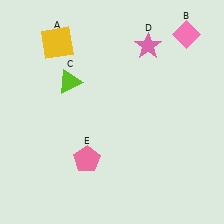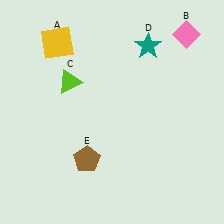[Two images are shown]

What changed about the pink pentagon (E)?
In Image 1, E is pink. In Image 2, it changed to brown.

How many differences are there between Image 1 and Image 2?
There are 2 differences between the two images.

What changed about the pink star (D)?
In Image 1, D is pink. In Image 2, it changed to teal.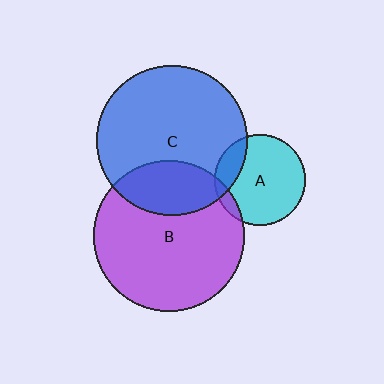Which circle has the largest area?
Circle B (purple).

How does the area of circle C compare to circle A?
Approximately 2.7 times.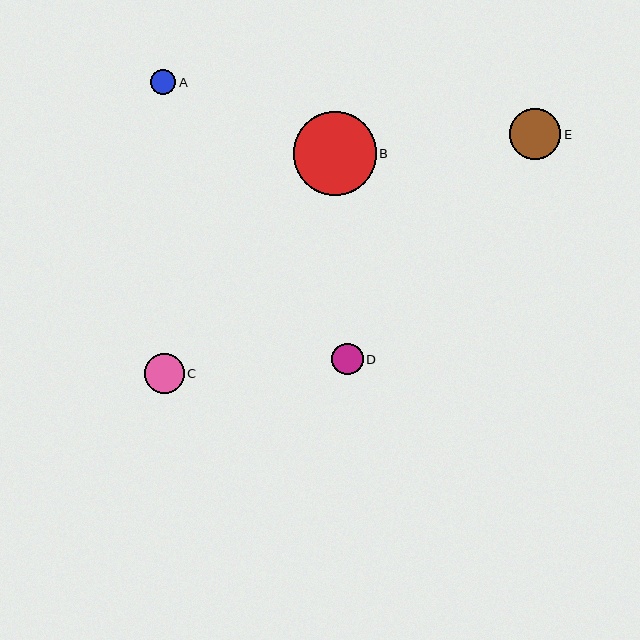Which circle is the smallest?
Circle A is the smallest with a size of approximately 25 pixels.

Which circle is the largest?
Circle B is the largest with a size of approximately 83 pixels.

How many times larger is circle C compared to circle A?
Circle C is approximately 1.6 times the size of circle A.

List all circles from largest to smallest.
From largest to smallest: B, E, C, D, A.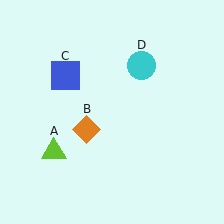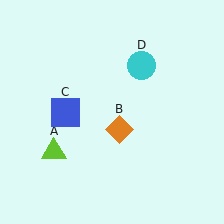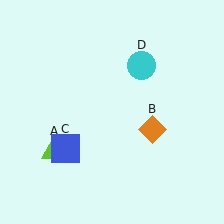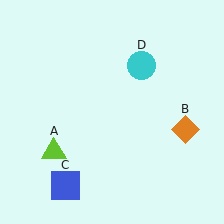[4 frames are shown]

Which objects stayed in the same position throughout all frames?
Lime triangle (object A) and cyan circle (object D) remained stationary.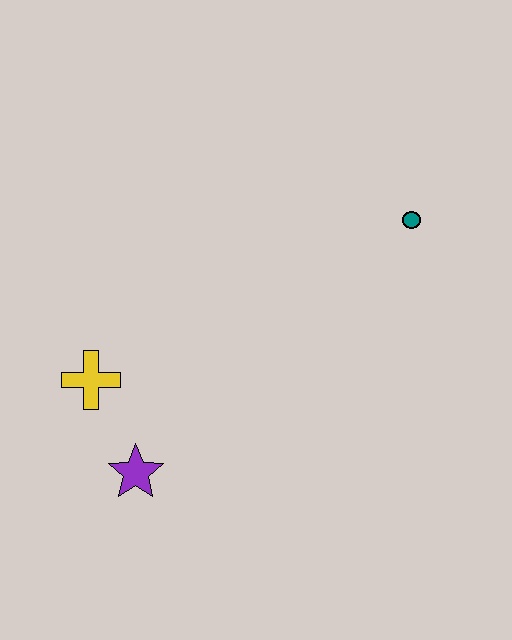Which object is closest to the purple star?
The yellow cross is closest to the purple star.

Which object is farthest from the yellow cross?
The teal circle is farthest from the yellow cross.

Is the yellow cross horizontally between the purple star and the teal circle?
No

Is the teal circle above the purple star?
Yes